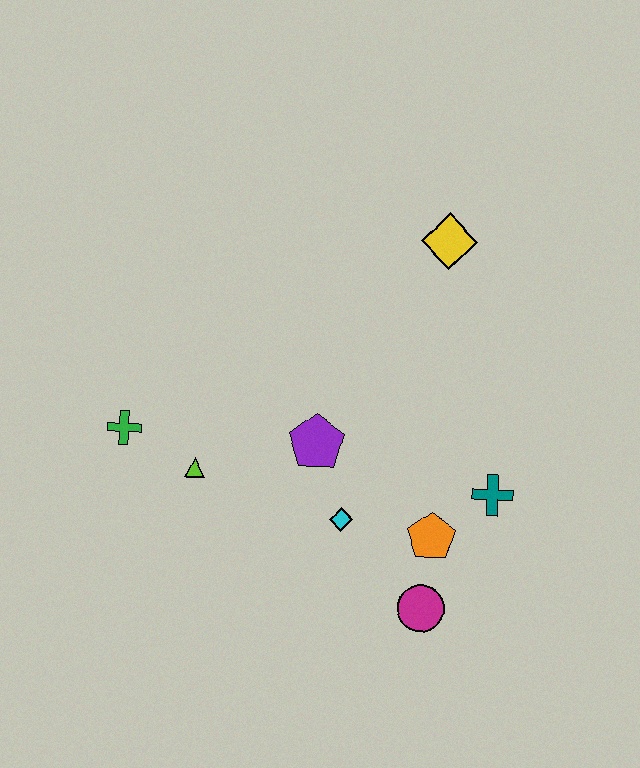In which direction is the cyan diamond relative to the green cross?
The cyan diamond is to the right of the green cross.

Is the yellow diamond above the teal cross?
Yes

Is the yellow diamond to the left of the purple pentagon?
No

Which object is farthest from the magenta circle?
The yellow diamond is farthest from the magenta circle.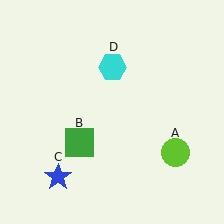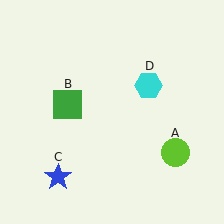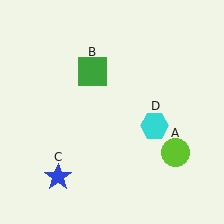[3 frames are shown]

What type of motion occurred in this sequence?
The green square (object B), cyan hexagon (object D) rotated clockwise around the center of the scene.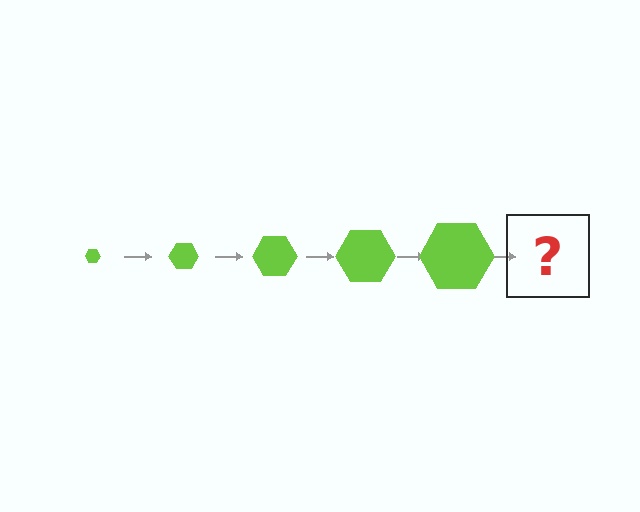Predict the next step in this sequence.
The next step is a lime hexagon, larger than the previous one.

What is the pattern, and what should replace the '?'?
The pattern is that the hexagon gets progressively larger each step. The '?' should be a lime hexagon, larger than the previous one.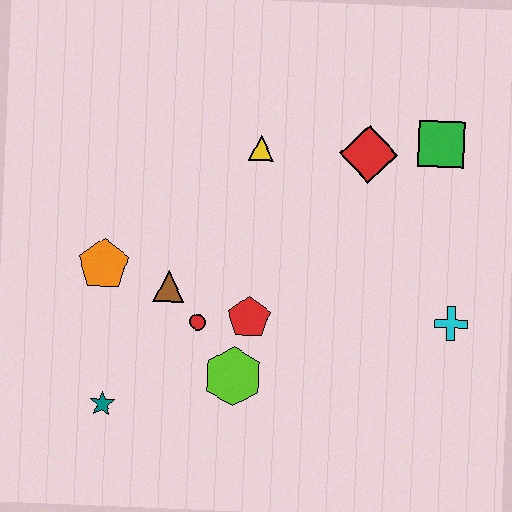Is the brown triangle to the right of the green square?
No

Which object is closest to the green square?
The red diamond is closest to the green square.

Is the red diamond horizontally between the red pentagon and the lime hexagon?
No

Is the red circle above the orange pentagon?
No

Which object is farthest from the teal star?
The green square is farthest from the teal star.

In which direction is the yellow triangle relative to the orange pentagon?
The yellow triangle is to the right of the orange pentagon.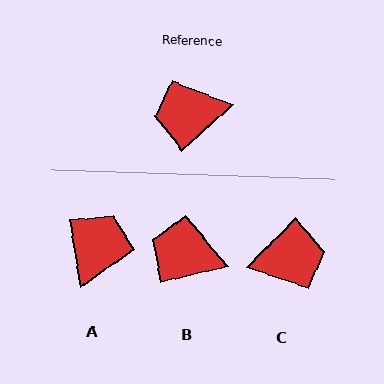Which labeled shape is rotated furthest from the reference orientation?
C, about 178 degrees away.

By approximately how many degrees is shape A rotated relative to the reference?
Approximately 123 degrees clockwise.